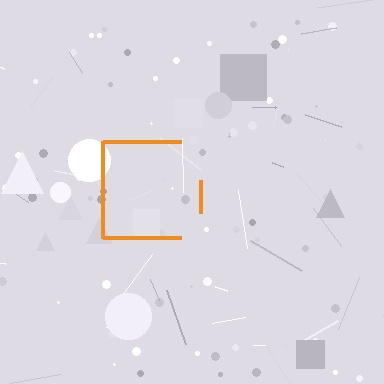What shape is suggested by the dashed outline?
The dashed outline suggests a square.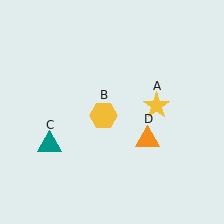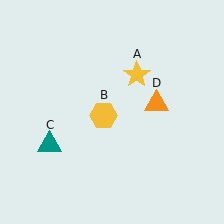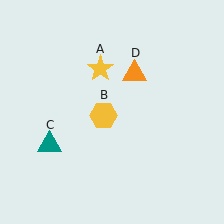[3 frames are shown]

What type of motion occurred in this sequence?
The yellow star (object A), orange triangle (object D) rotated counterclockwise around the center of the scene.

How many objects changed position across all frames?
2 objects changed position: yellow star (object A), orange triangle (object D).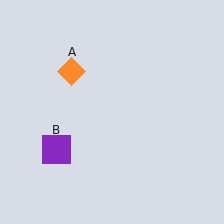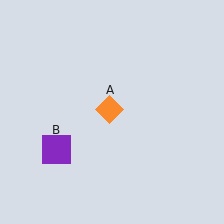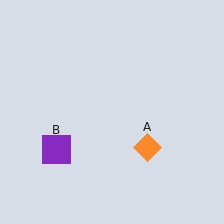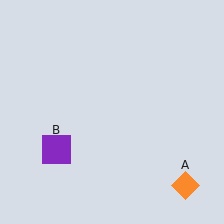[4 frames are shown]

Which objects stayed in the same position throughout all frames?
Purple square (object B) remained stationary.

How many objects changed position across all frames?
1 object changed position: orange diamond (object A).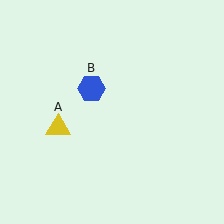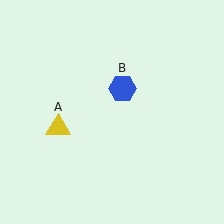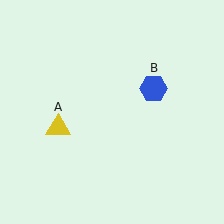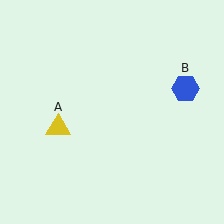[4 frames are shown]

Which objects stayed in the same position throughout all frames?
Yellow triangle (object A) remained stationary.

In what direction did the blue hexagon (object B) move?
The blue hexagon (object B) moved right.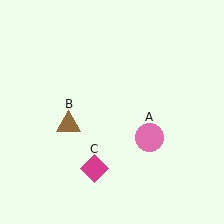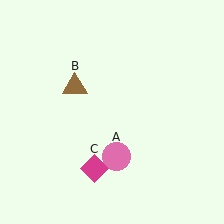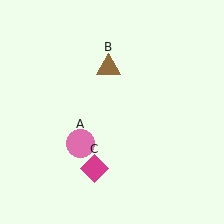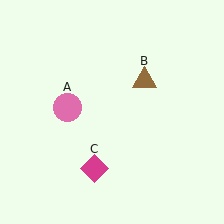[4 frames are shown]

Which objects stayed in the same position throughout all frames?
Magenta diamond (object C) remained stationary.